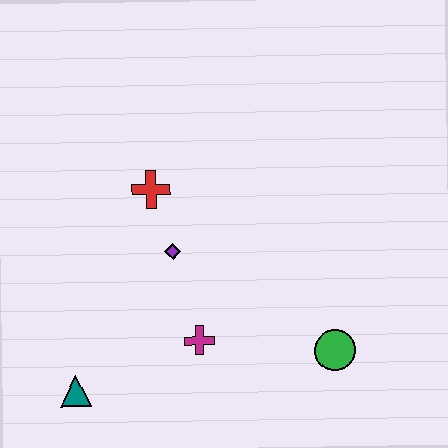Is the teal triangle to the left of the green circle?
Yes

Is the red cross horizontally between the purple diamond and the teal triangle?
Yes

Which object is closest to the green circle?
The magenta cross is closest to the green circle.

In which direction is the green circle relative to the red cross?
The green circle is to the right of the red cross.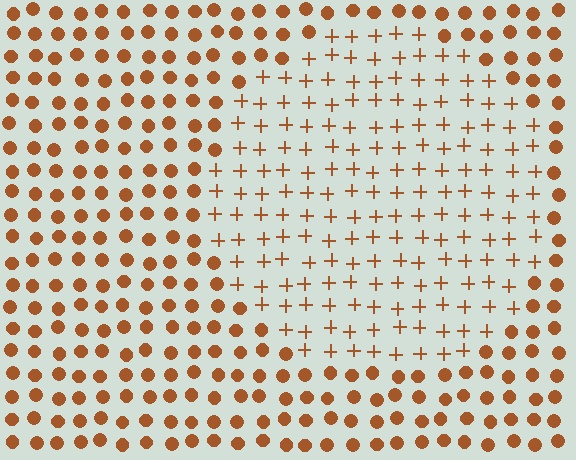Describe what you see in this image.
The image is filled with small brown elements arranged in a uniform grid. A circle-shaped region contains plus signs, while the surrounding area contains circles. The boundary is defined purely by the change in element shape.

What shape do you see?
I see a circle.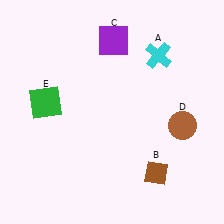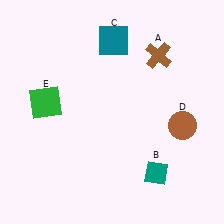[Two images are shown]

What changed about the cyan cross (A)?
In Image 1, A is cyan. In Image 2, it changed to brown.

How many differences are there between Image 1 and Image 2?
There are 3 differences between the two images.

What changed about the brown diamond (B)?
In Image 1, B is brown. In Image 2, it changed to teal.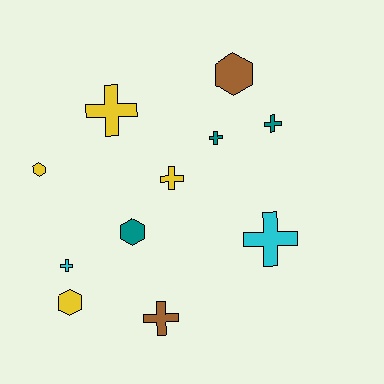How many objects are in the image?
There are 11 objects.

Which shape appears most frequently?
Cross, with 7 objects.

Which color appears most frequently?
Yellow, with 4 objects.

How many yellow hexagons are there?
There are 2 yellow hexagons.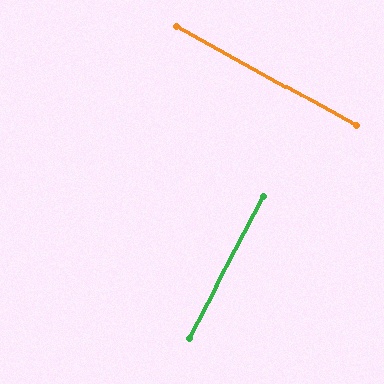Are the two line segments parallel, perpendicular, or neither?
Perpendicular — they meet at approximately 89°.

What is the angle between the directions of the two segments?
Approximately 89 degrees.